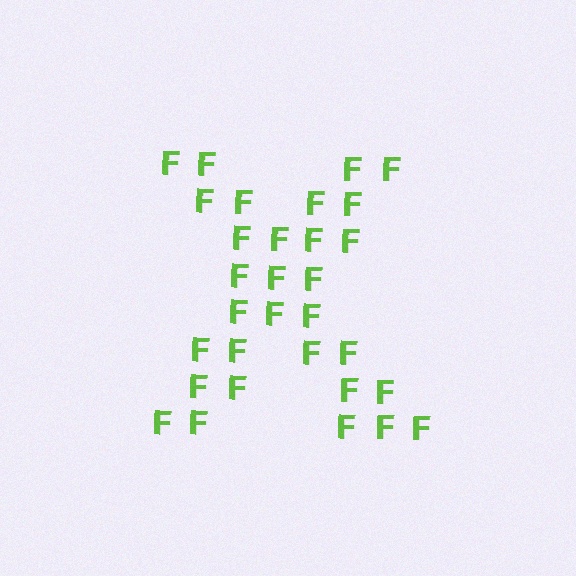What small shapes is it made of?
It is made of small letter F's.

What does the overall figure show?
The overall figure shows the letter X.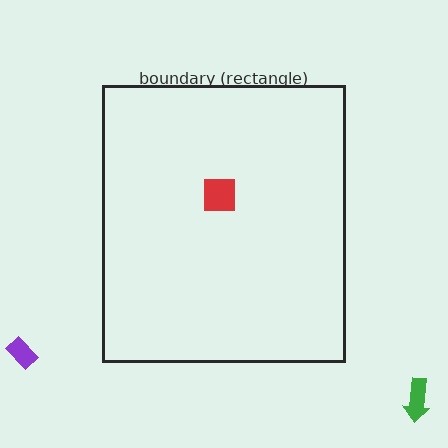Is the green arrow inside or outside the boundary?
Outside.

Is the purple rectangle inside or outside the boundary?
Outside.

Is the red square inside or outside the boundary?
Inside.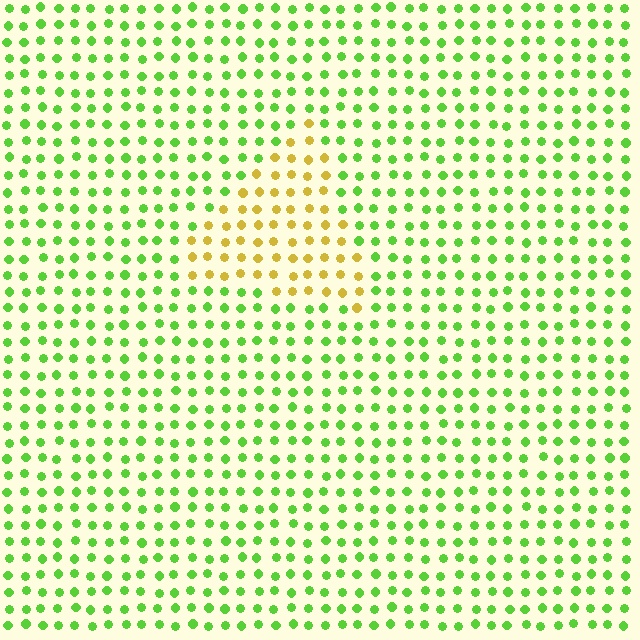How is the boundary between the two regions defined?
The boundary is defined purely by a slight shift in hue (about 58 degrees). Spacing, size, and orientation are identical on both sides.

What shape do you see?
I see a triangle.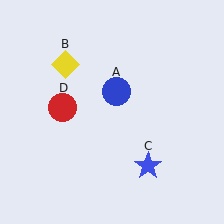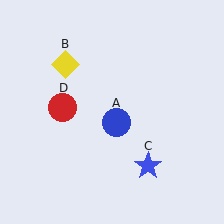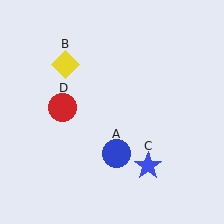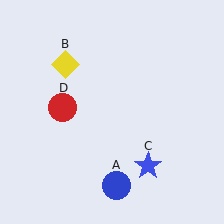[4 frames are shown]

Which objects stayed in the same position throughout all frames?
Yellow diamond (object B) and blue star (object C) and red circle (object D) remained stationary.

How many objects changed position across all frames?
1 object changed position: blue circle (object A).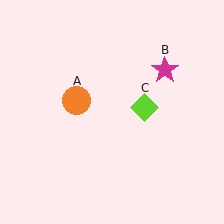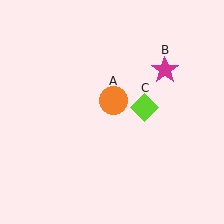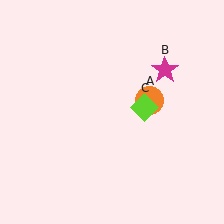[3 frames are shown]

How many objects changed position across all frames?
1 object changed position: orange circle (object A).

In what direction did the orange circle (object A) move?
The orange circle (object A) moved right.